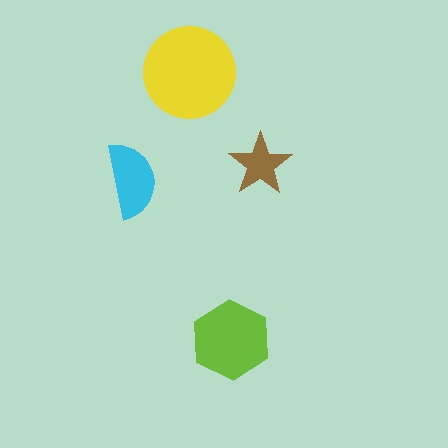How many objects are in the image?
There are 4 objects in the image.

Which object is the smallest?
The brown star.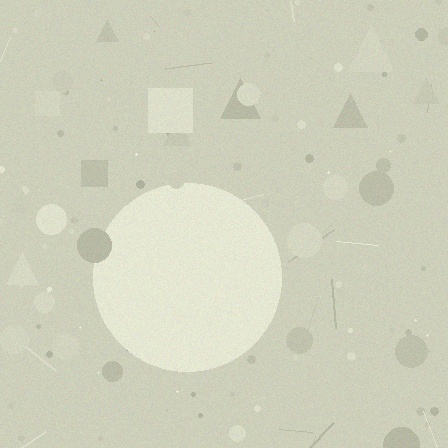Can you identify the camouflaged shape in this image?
The camouflaged shape is a circle.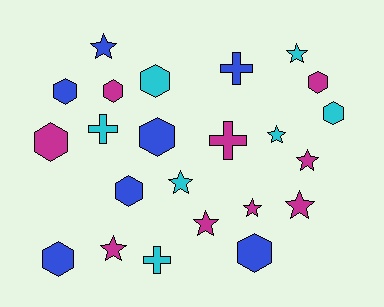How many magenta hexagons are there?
There are 3 magenta hexagons.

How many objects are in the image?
There are 23 objects.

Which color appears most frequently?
Magenta, with 9 objects.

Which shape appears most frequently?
Hexagon, with 10 objects.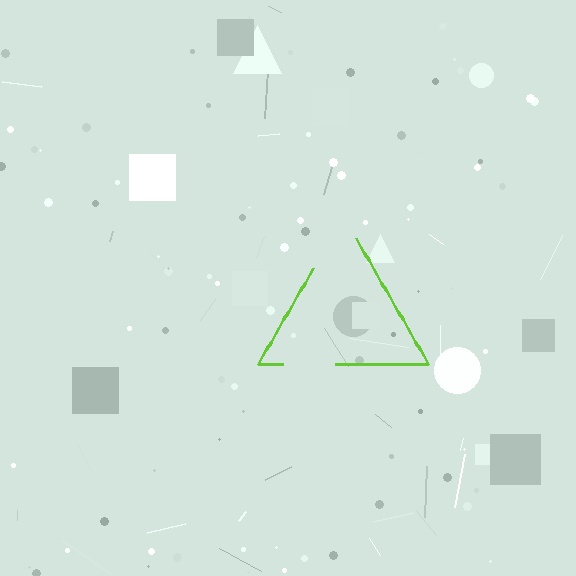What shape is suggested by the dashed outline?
The dashed outline suggests a triangle.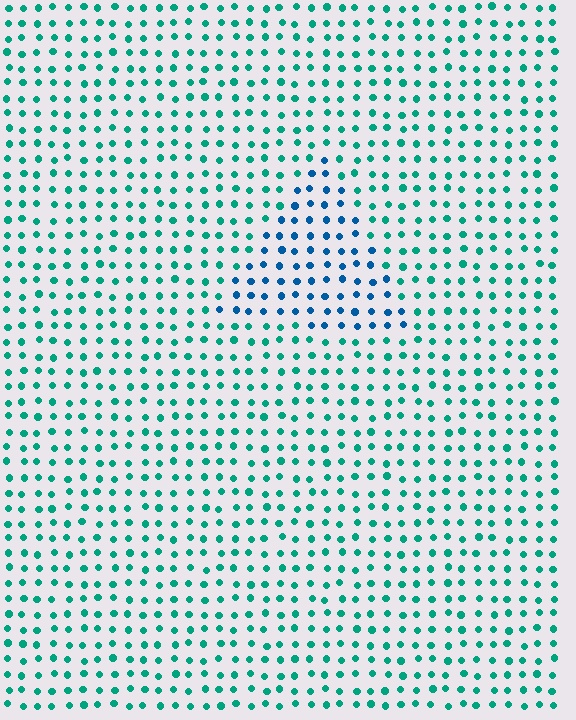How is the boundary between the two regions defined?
The boundary is defined purely by a slight shift in hue (about 40 degrees). Spacing, size, and orientation are identical on both sides.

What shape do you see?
I see a triangle.